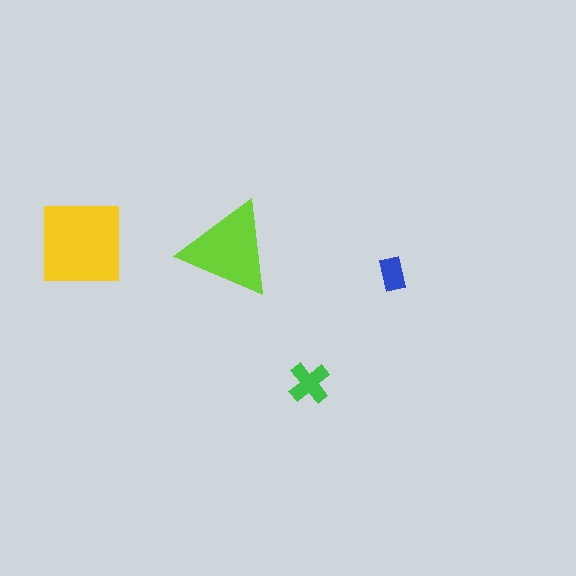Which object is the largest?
The yellow square.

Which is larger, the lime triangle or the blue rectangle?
The lime triangle.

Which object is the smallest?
The blue rectangle.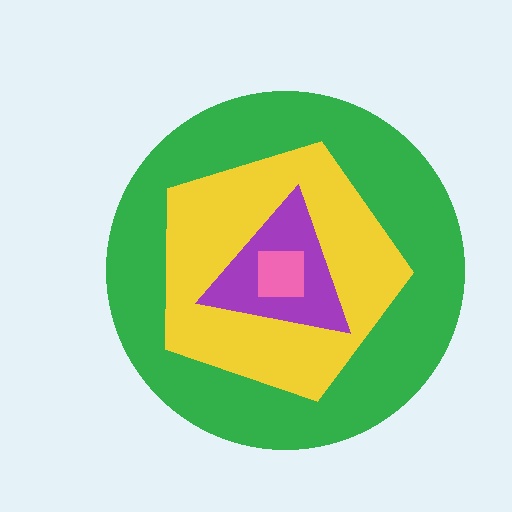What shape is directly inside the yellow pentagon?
The purple triangle.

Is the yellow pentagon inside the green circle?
Yes.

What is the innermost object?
The pink square.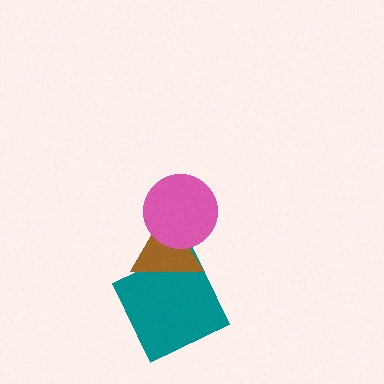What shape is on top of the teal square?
The brown triangle is on top of the teal square.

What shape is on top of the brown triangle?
The pink circle is on top of the brown triangle.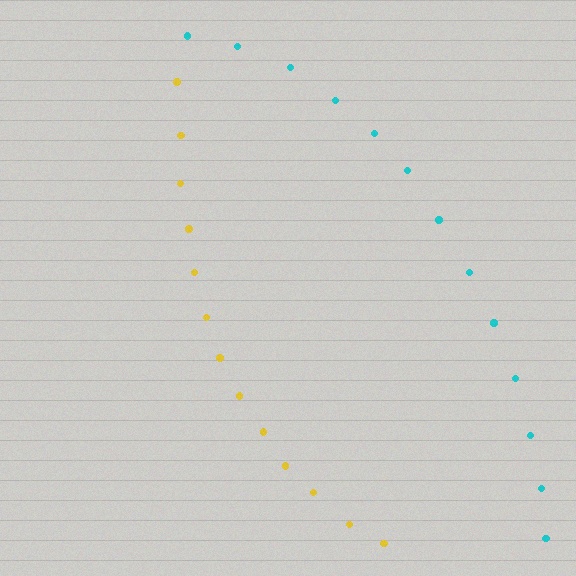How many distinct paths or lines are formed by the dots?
There are 2 distinct paths.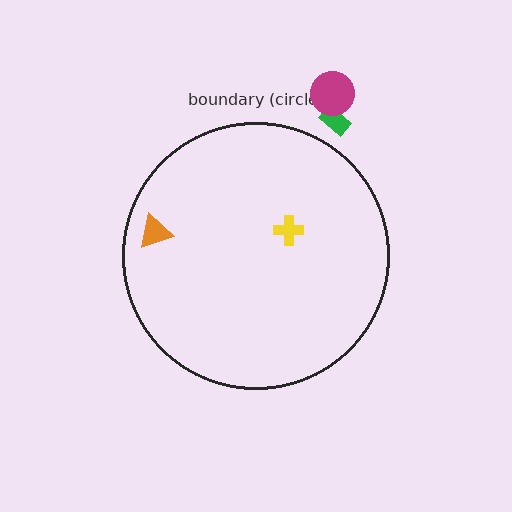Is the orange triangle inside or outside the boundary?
Inside.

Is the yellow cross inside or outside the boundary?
Inside.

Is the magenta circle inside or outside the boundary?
Outside.